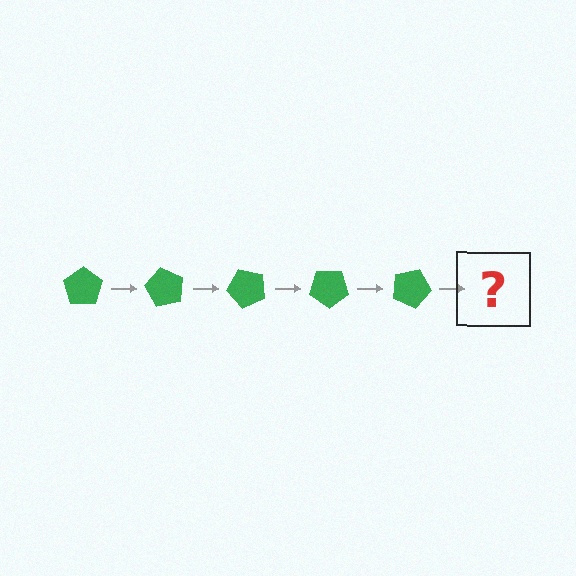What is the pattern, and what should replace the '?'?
The pattern is that the pentagon rotates 60 degrees each step. The '?' should be a green pentagon rotated 300 degrees.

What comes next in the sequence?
The next element should be a green pentagon rotated 300 degrees.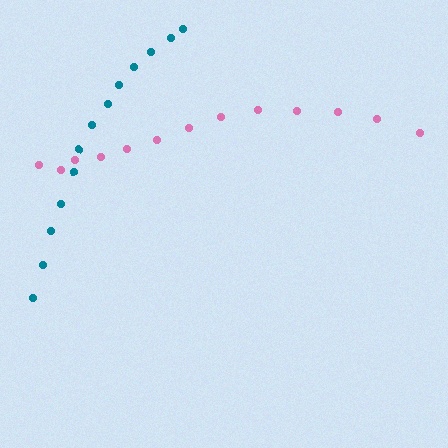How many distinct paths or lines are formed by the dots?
There are 2 distinct paths.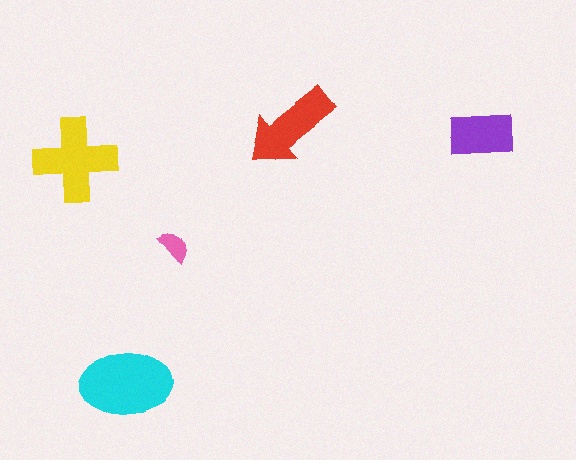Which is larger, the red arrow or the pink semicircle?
The red arrow.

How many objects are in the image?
There are 5 objects in the image.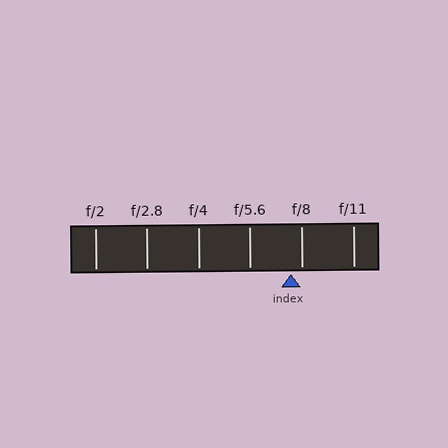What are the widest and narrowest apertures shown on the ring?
The widest aperture shown is f/2 and the narrowest is f/11.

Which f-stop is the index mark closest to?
The index mark is closest to f/8.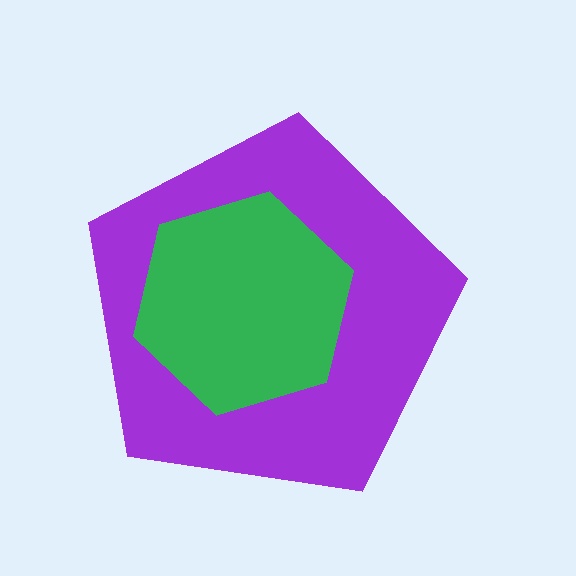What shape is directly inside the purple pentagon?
The green hexagon.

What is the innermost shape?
The green hexagon.